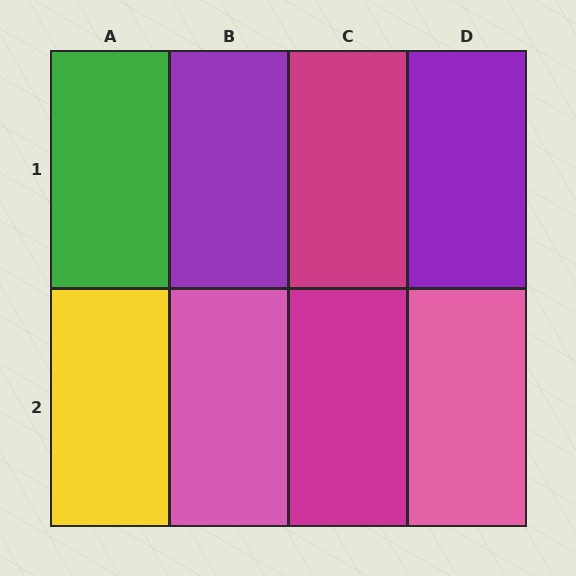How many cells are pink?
2 cells are pink.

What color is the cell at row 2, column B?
Pink.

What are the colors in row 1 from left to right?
Green, purple, magenta, purple.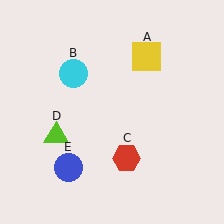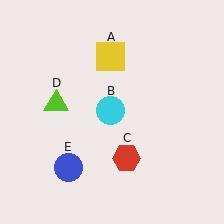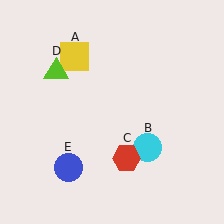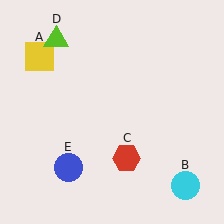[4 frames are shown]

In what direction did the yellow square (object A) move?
The yellow square (object A) moved left.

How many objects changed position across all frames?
3 objects changed position: yellow square (object A), cyan circle (object B), lime triangle (object D).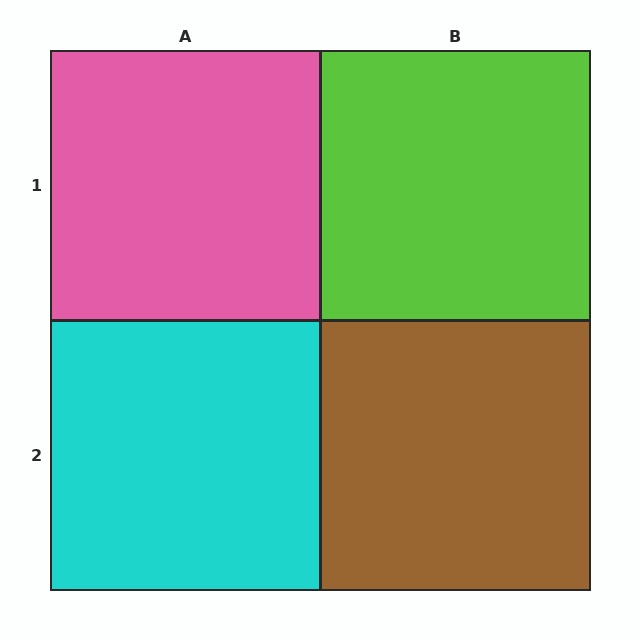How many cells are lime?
1 cell is lime.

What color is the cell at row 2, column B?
Brown.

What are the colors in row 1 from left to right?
Pink, lime.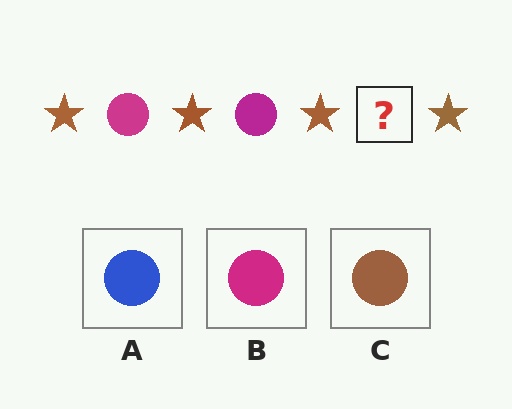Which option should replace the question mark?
Option B.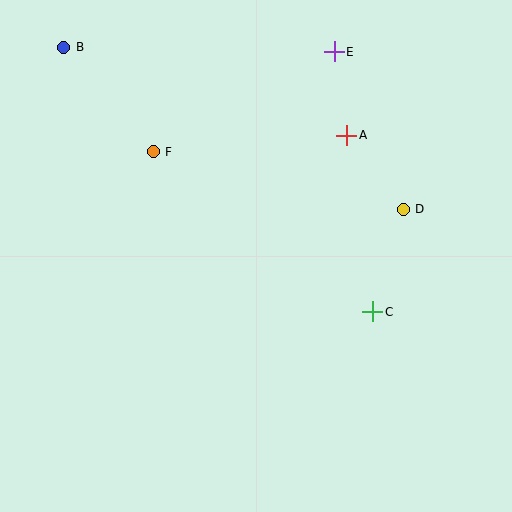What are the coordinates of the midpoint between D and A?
The midpoint between D and A is at (375, 172).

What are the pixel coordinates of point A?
Point A is at (347, 135).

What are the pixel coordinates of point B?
Point B is at (64, 47).